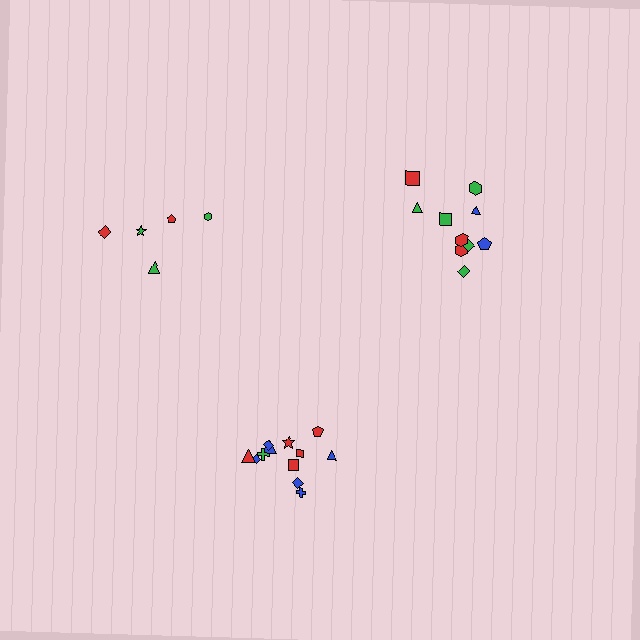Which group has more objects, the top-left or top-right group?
The top-right group.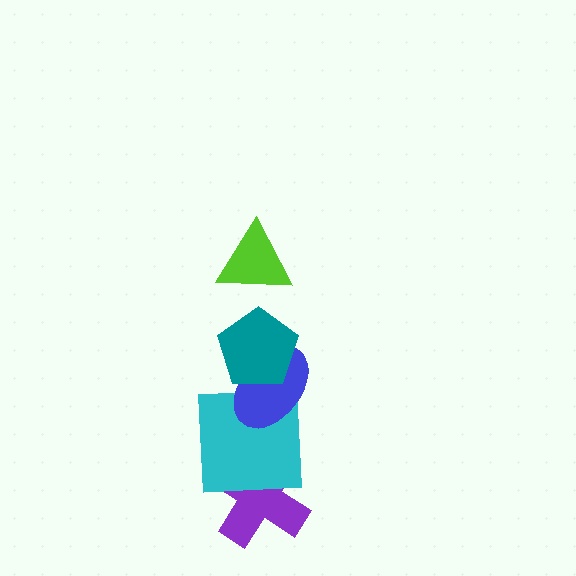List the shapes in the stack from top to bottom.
From top to bottom: the lime triangle, the teal pentagon, the blue ellipse, the cyan square, the purple cross.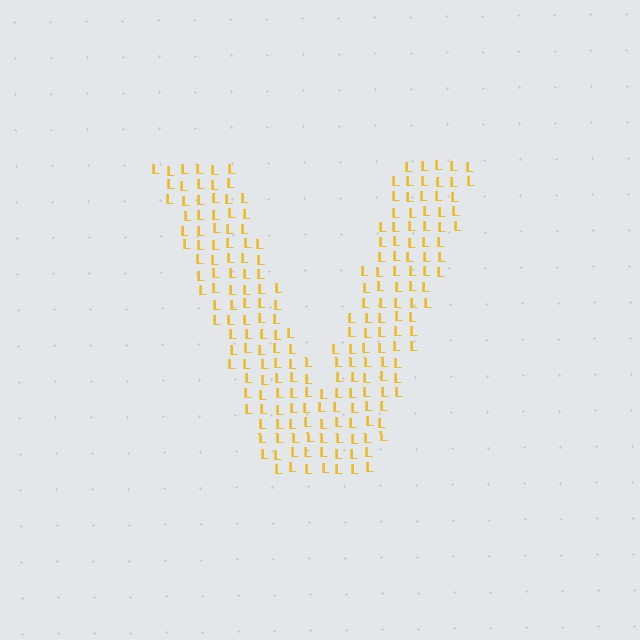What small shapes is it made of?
It is made of small letter L's.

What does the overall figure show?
The overall figure shows the letter V.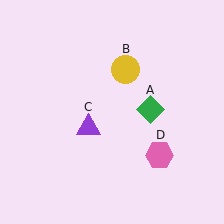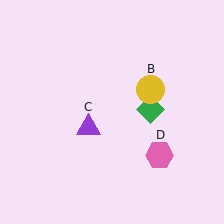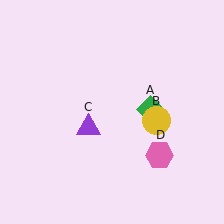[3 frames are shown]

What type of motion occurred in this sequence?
The yellow circle (object B) rotated clockwise around the center of the scene.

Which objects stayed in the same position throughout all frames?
Green diamond (object A) and purple triangle (object C) and pink hexagon (object D) remained stationary.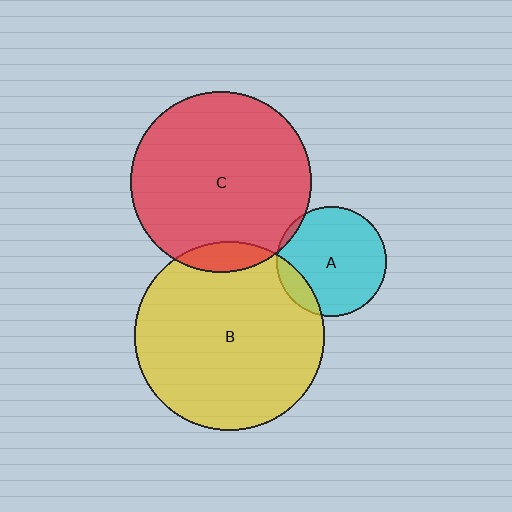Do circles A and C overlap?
Yes.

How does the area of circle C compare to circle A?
Approximately 2.7 times.